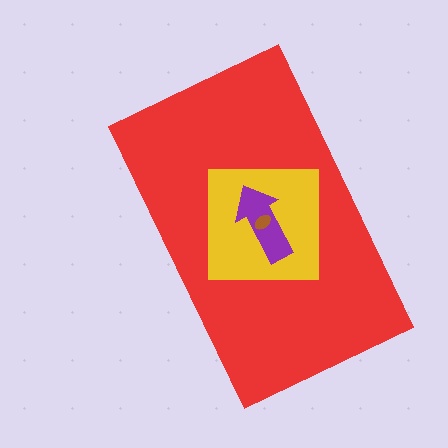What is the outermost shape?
The red rectangle.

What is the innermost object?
The brown ellipse.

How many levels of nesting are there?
4.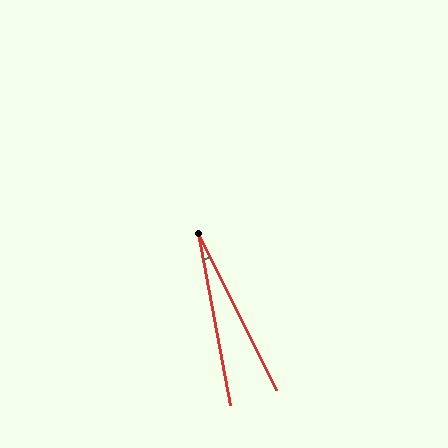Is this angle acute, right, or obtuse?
It is acute.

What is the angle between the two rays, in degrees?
Approximately 16 degrees.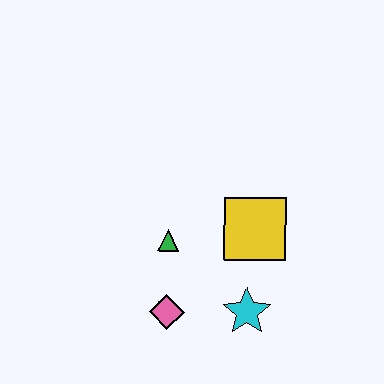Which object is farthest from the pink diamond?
The yellow square is farthest from the pink diamond.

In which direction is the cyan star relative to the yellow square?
The cyan star is below the yellow square.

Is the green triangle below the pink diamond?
No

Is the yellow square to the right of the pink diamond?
Yes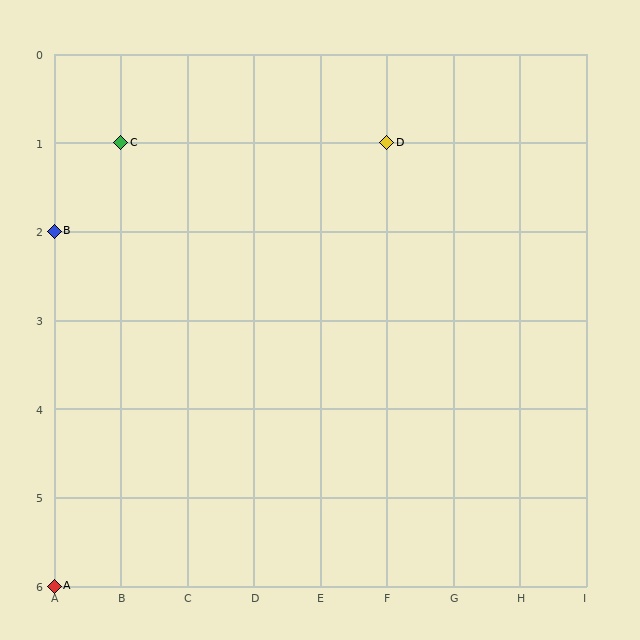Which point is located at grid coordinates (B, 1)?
Point C is at (B, 1).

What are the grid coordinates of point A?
Point A is at grid coordinates (A, 6).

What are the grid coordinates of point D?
Point D is at grid coordinates (F, 1).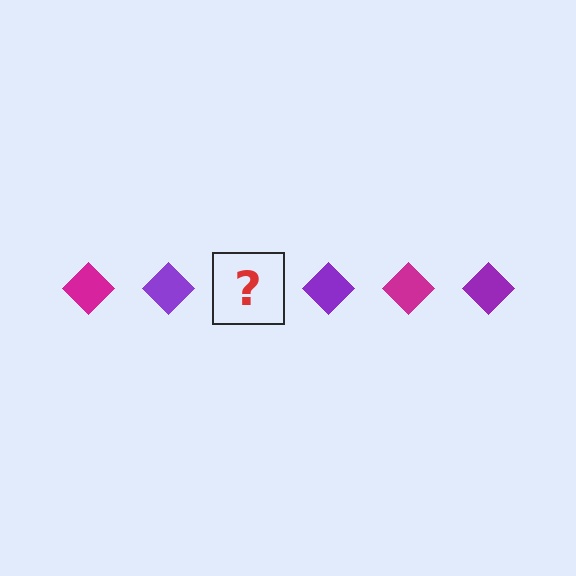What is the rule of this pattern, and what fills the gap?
The rule is that the pattern cycles through magenta, purple diamonds. The gap should be filled with a magenta diamond.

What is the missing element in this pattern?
The missing element is a magenta diamond.